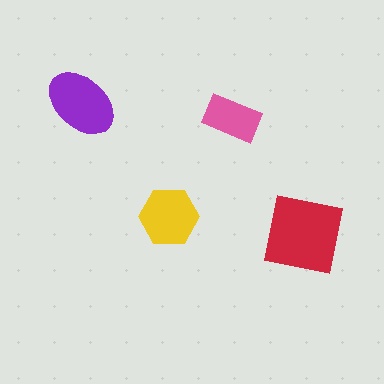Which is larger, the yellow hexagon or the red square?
The red square.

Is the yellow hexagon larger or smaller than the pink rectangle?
Larger.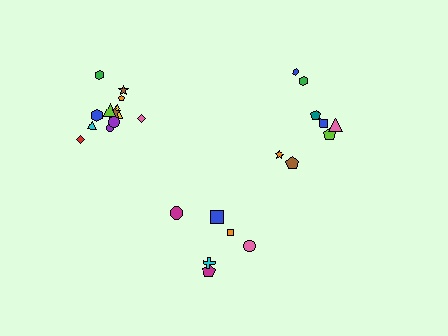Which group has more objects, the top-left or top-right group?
The top-left group.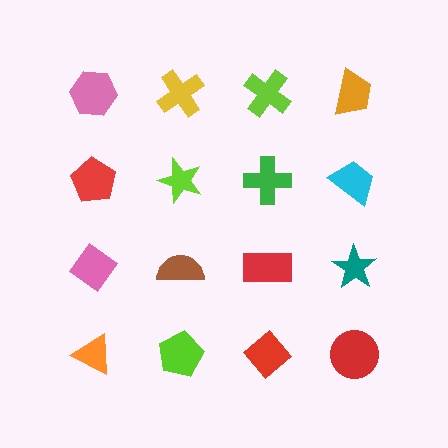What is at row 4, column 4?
A red circle.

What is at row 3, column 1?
A pink diamond.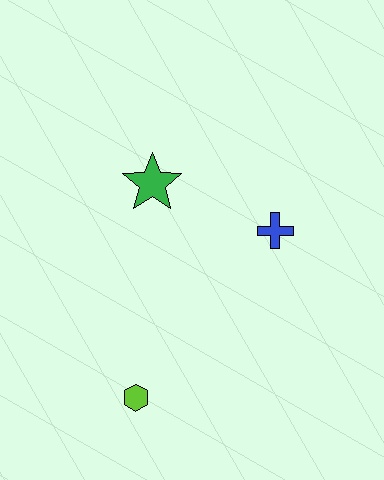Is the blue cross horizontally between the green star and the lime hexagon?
No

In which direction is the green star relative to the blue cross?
The green star is to the left of the blue cross.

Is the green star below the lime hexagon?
No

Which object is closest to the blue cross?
The green star is closest to the blue cross.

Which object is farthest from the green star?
The lime hexagon is farthest from the green star.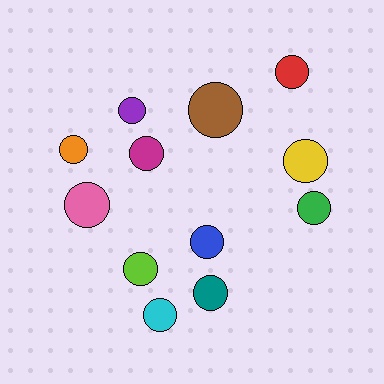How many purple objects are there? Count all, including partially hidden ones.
There is 1 purple object.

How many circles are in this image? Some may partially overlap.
There are 12 circles.